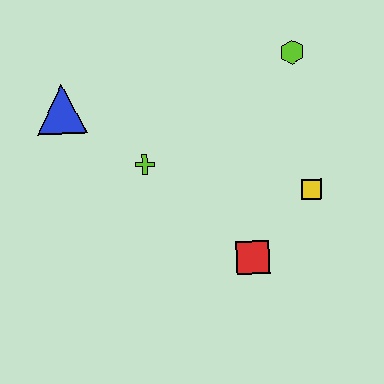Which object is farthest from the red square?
The blue triangle is farthest from the red square.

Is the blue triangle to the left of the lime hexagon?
Yes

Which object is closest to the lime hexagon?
The yellow square is closest to the lime hexagon.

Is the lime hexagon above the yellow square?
Yes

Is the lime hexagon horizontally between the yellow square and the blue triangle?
Yes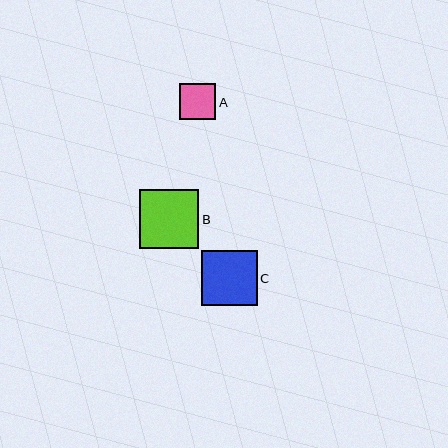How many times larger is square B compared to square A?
Square B is approximately 1.6 times the size of square A.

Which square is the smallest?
Square A is the smallest with a size of approximately 37 pixels.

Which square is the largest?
Square B is the largest with a size of approximately 59 pixels.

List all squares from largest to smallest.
From largest to smallest: B, C, A.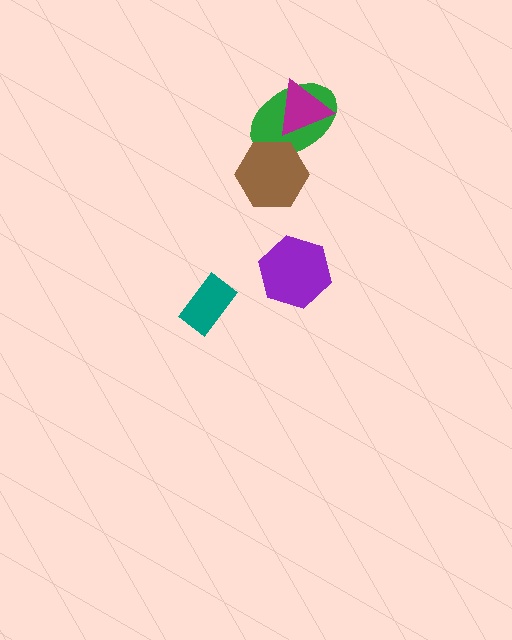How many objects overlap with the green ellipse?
2 objects overlap with the green ellipse.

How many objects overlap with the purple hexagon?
0 objects overlap with the purple hexagon.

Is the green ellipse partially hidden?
Yes, it is partially covered by another shape.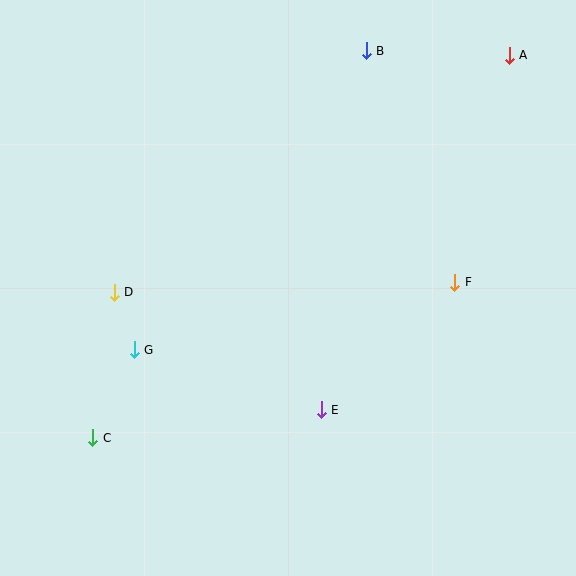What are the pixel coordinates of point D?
Point D is at (114, 292).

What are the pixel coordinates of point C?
Point C is at (93, 438).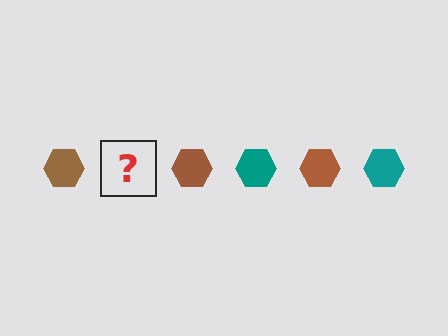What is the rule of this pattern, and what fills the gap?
The rule is that the pattern cycles through brown, teal hexagons. The gap should be filled with a teal hexagon.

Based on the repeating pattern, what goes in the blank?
The blank should be a teal hexagon.